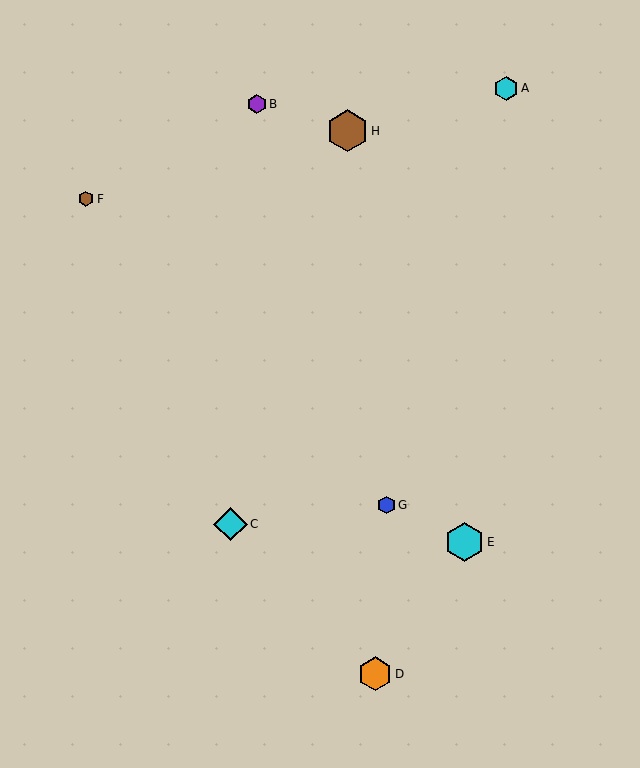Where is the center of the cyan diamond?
The center of the cyan diamond is at (231, 524).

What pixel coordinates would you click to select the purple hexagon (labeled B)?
Click at (257, 104) to select the purple hexagon B.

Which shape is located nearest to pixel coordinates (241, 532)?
The cyan diamond (labeled C) at (231, 524) is nearest to that location.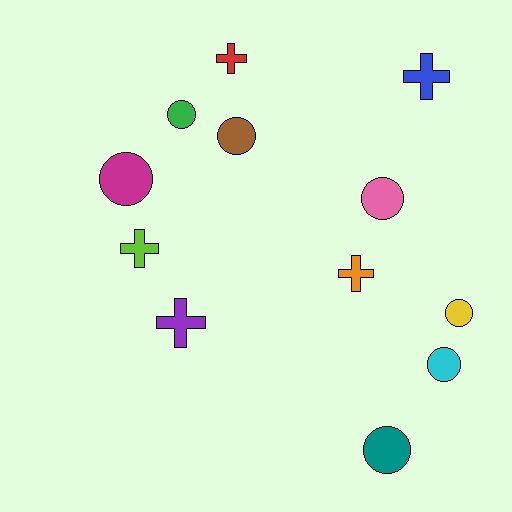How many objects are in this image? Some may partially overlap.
There are 12 objects.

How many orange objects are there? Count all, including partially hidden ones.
There is 1 orange object.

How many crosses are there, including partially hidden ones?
There are 5 crosses.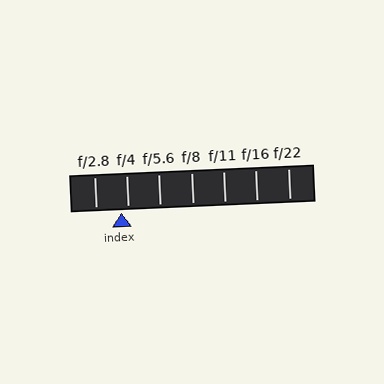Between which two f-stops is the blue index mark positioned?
The index mark is between f/2.8 and f/4.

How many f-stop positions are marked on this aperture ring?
There are 7 f-stop positions marked.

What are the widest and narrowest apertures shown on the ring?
The widest aperture shown is f/2.8 and the narrowest is f/22.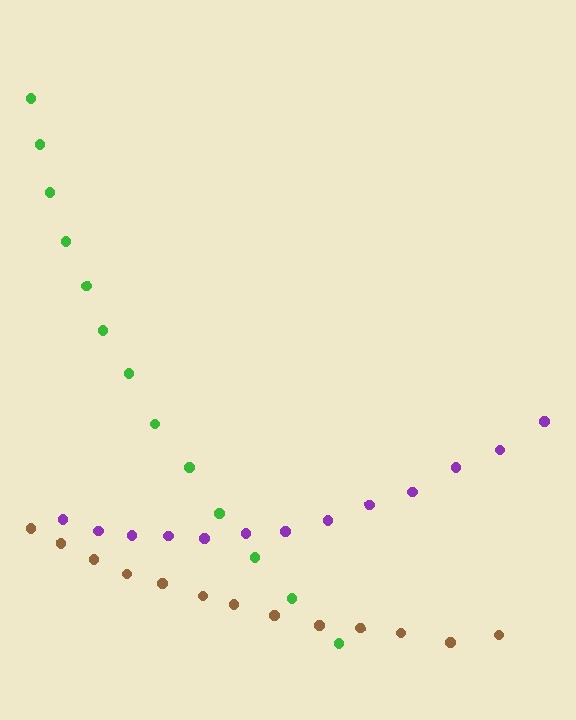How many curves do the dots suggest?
There are 3 distinct paths.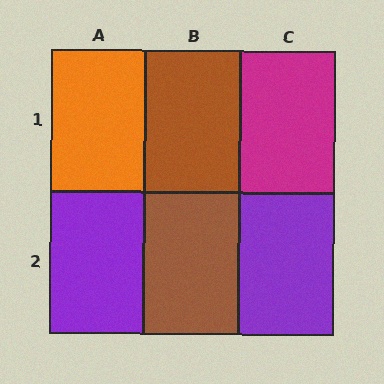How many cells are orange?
1 cell is orange.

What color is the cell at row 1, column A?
Orange.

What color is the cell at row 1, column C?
Magenta.